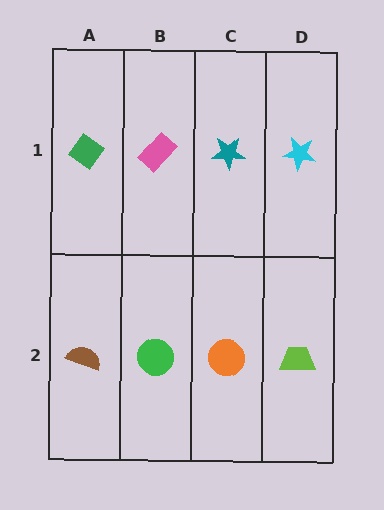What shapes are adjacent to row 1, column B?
A green circle (row 2, column B), a green diamond (row 1, column A), a teal star (row 1, column C).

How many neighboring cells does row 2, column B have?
3.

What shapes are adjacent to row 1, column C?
An orange circle (row 2, column C), a pink rectangle (row 1, column B), a cyan star (row 1, column D).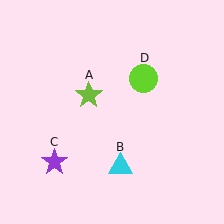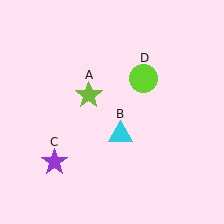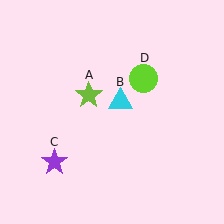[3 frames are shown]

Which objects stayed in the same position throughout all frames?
Lime star (object A) and purple star (object C) and lime circle (object D) remained stationary.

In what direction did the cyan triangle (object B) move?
The cyan triangle (object B) moved up.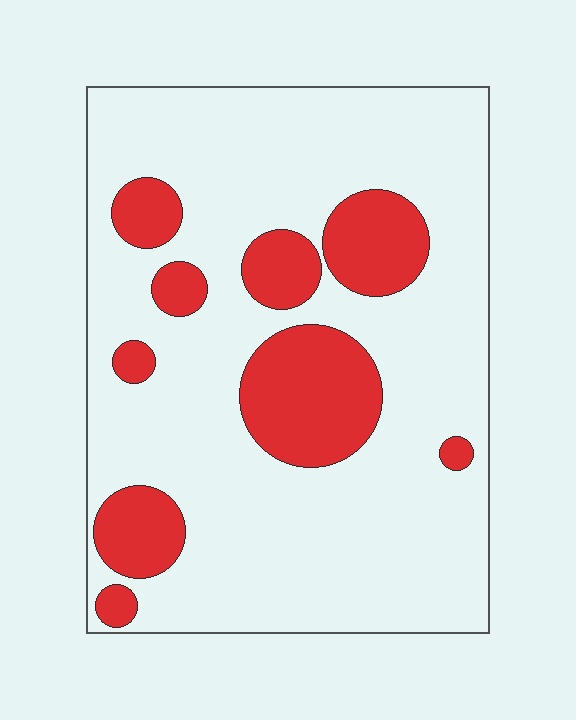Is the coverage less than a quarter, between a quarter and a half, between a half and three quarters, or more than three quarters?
Less than a quarter.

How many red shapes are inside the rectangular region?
9.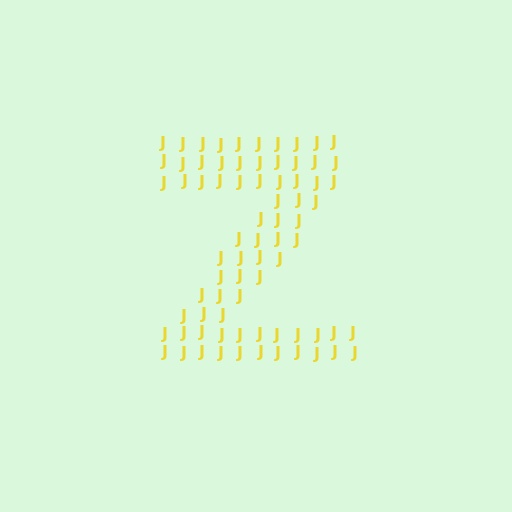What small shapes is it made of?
It is made of small letter J's.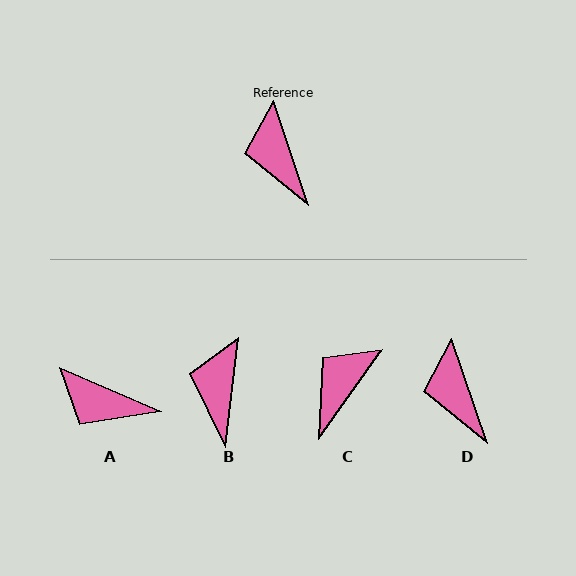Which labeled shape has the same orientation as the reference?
D.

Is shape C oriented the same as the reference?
No, it is off by about 54 degrees.